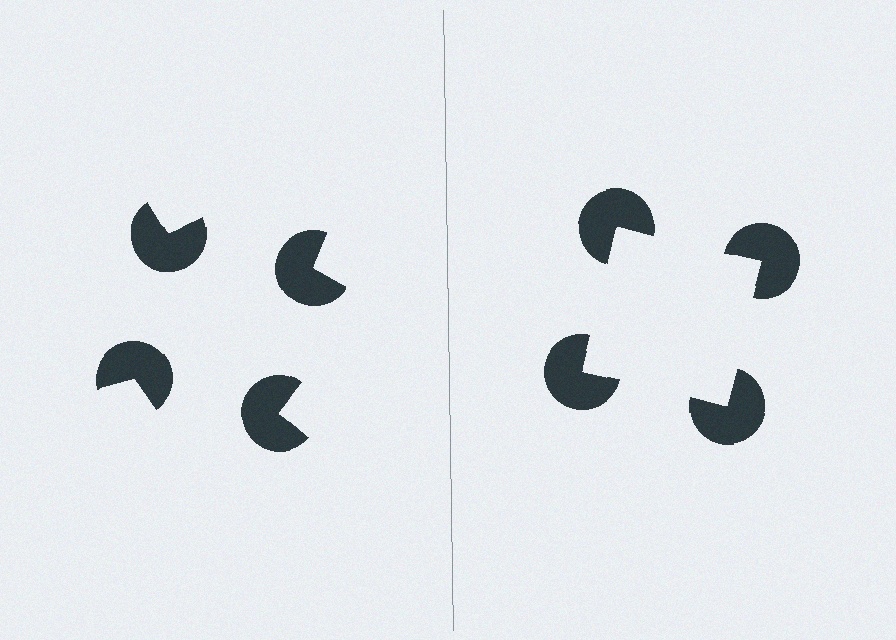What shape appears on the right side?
An illusory square.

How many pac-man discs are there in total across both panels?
8 — 4 on each side.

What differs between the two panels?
The pac-man discs are positioned identically on both sides; only the wedge orientations differ. On the right they align to a square; on the left they are misaligned.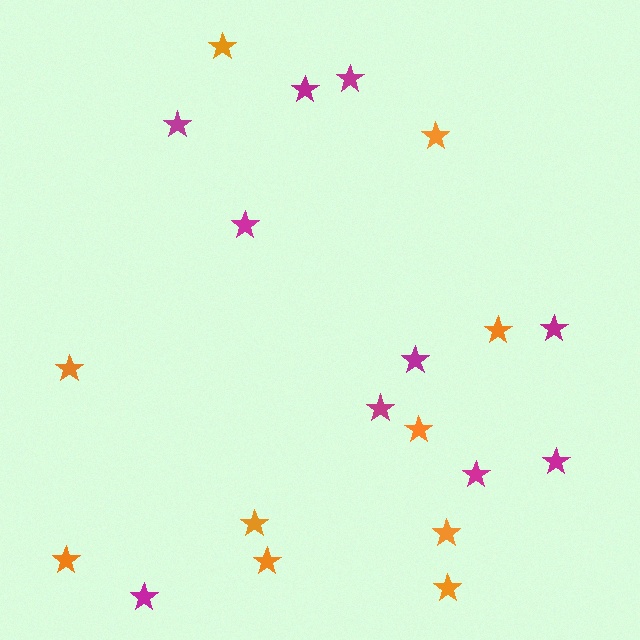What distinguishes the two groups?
There are 2 groups: one group of magenta stars (10) and one group of orange stars (10).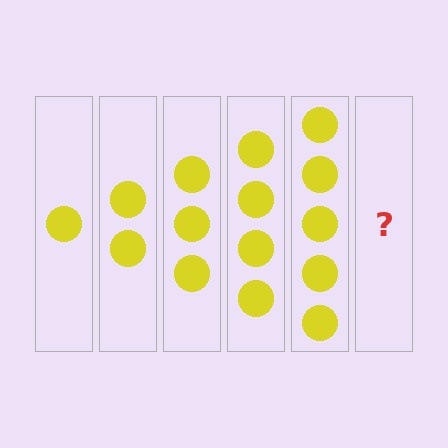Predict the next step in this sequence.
The next step is 6 circles.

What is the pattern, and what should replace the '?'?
The pattern is that each step adds one more circle. The '?' should be 6 circles.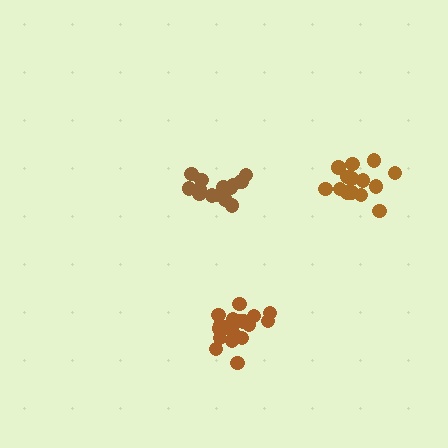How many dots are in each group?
Group 1: 18 dots, Group 2: 15 dots, Group 3: 15 dots (48 total).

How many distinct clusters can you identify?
There are 3 distinct clusters.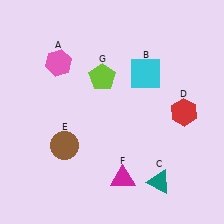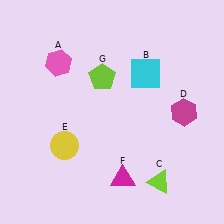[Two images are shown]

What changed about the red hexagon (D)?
In Image 1, D is red. In Image 2, it changed to magenta.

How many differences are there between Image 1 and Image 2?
There are 3 differences between the two images.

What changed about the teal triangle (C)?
In Image 1, C is teal. In Image 2, it changed to lime.